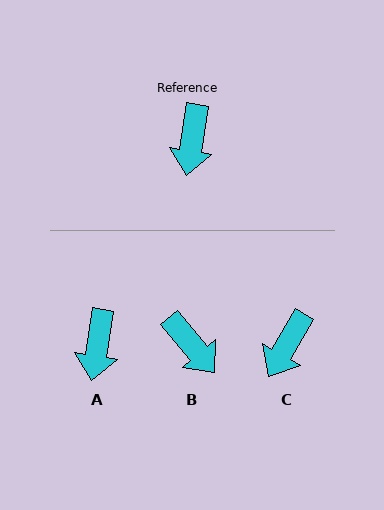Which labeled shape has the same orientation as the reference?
A.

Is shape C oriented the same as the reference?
No, it is off by about 21 degrees.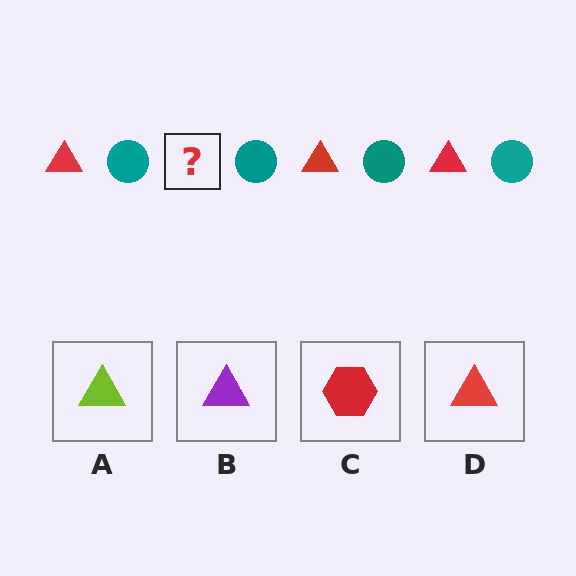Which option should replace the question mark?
Option D.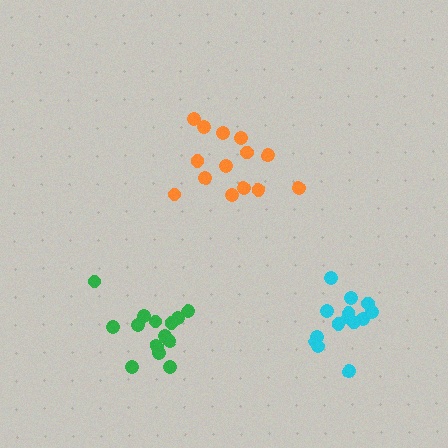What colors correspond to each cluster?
The clusters are colored: orange, green, cyan.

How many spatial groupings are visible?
There are 3 spatial groupings.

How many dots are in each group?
Group 1: 14 dots, Group 2: 14 dots, Group 3: 14 dots (42 total).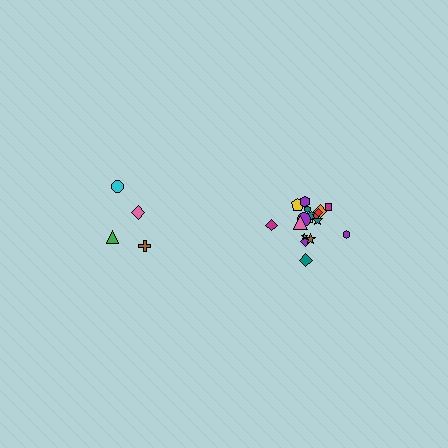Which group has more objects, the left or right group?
The right group.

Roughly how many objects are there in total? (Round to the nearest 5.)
Roughly 20 objects in total.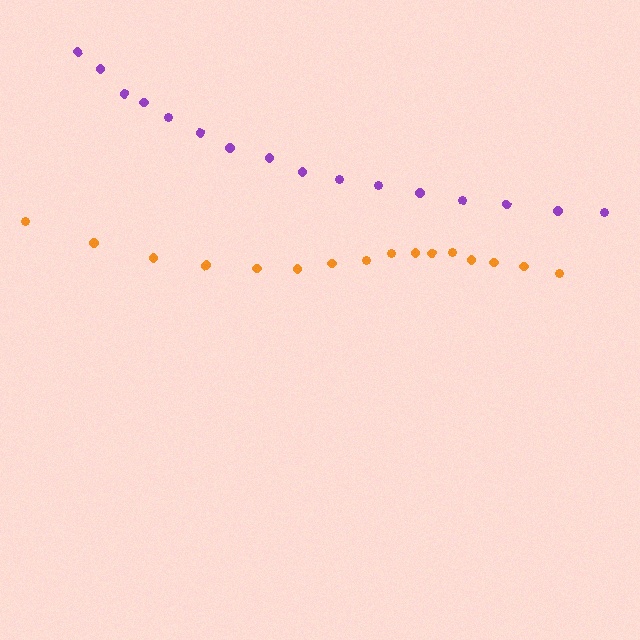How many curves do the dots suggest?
There are 2 distinct paths.